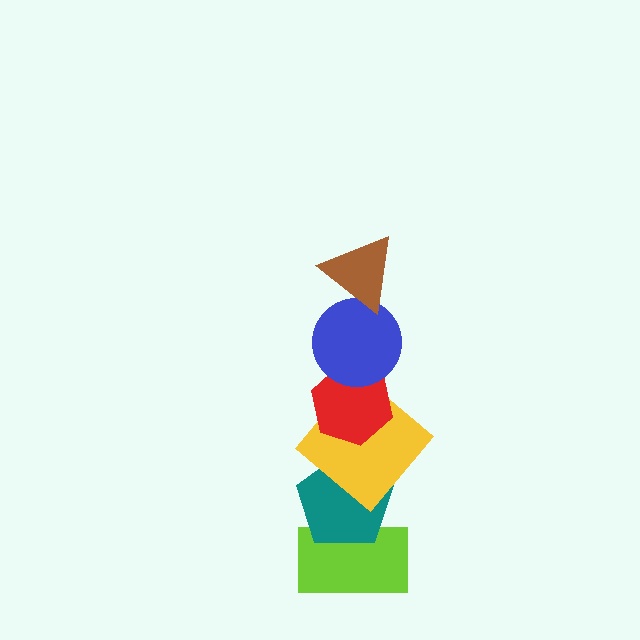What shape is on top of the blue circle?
The brown triangle is on top of the blue circle.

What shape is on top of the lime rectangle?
The teal pentagon is on top of the lime rectangle.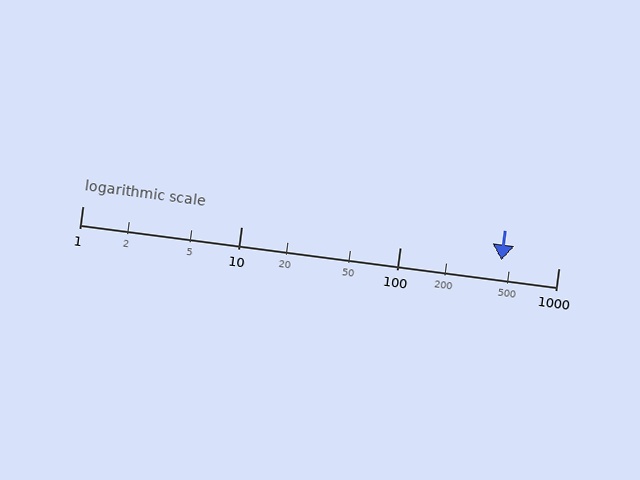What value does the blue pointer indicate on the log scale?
The pointer indicates approximately 440.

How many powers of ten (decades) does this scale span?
The scale spans 3 decades, from 1 to 1000.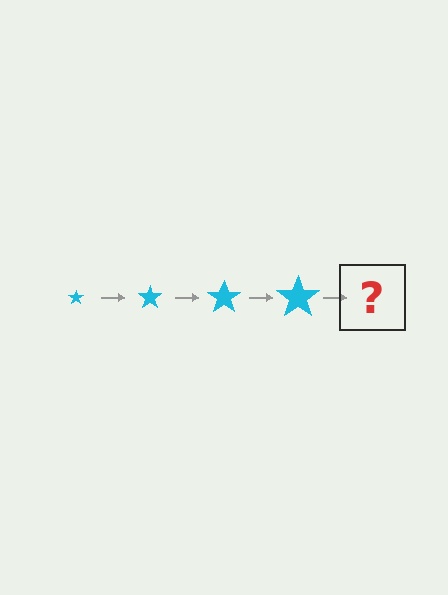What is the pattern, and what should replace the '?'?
The pattern is that the star gets progressively larger each step. The '?' should be a cyan star, larger than the previous one.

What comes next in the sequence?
The next element should be a cyan star, larger than the previous one.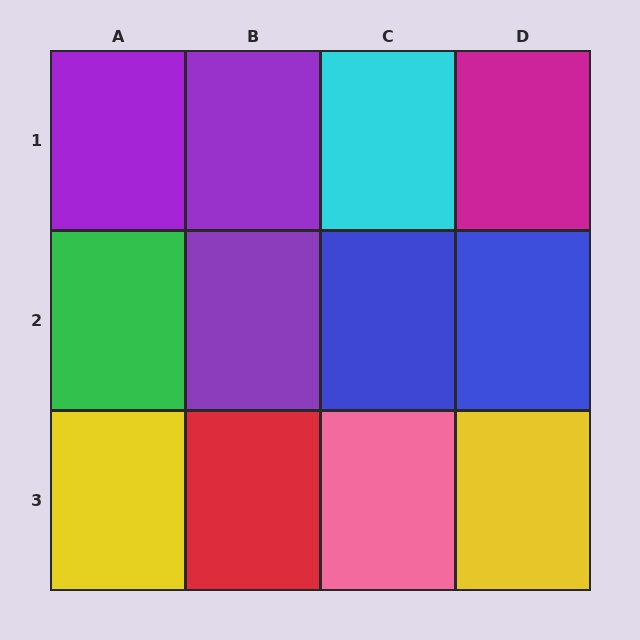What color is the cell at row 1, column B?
Purple.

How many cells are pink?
1 cell is pink.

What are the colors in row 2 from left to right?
Green, purple, blue, blue.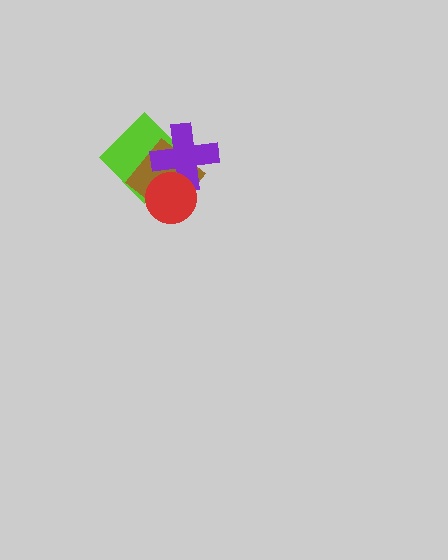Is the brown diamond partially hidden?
Yes, it is partially covered by another shape.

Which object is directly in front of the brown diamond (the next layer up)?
The purple cross is directly in front of the brown diamond.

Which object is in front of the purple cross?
The red circle is in front of the purple cross.